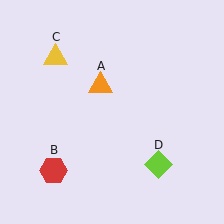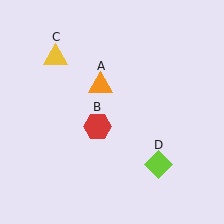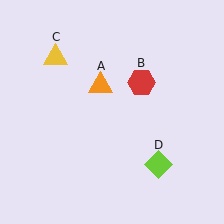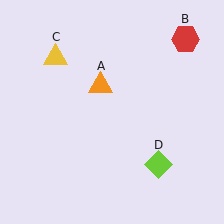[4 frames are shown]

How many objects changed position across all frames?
1 object changed position: red hexagon (object B).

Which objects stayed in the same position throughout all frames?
Orange triangle (object A) and yellow triangle (object C) and lime diamond (object D) remained stationary.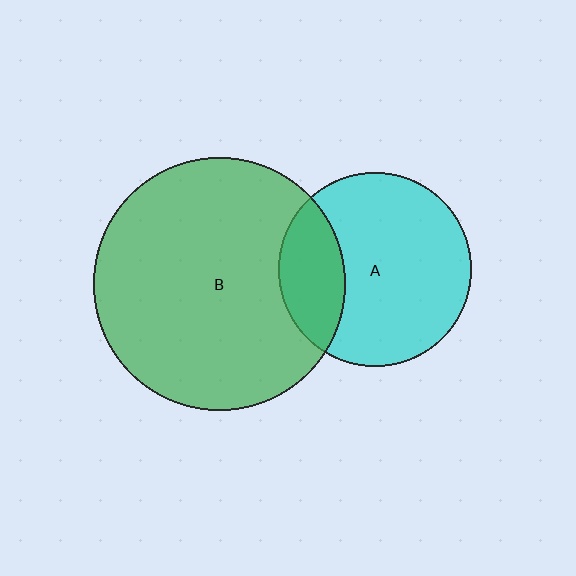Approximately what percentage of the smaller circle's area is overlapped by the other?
Approximately 25%.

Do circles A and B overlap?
Yes.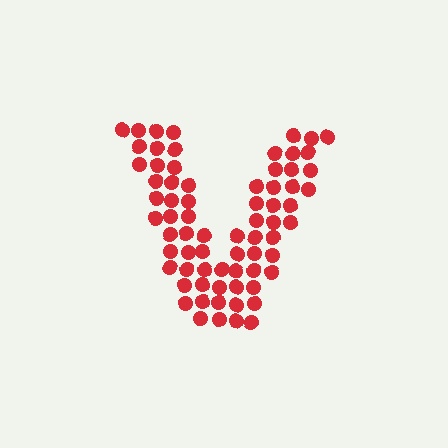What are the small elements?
The small elements are circles.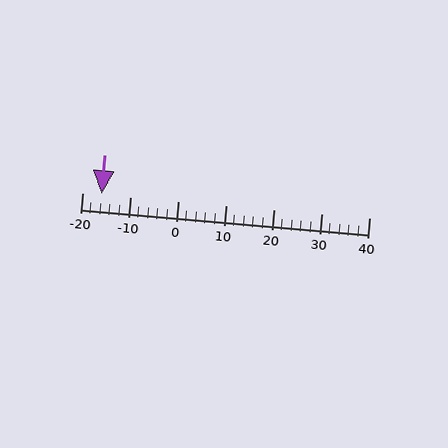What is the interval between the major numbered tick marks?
The major tick marks are spaced 10 units apart.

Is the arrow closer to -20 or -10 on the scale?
The arrow is closer to -20.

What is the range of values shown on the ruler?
The ruler shows values from -20 to 40.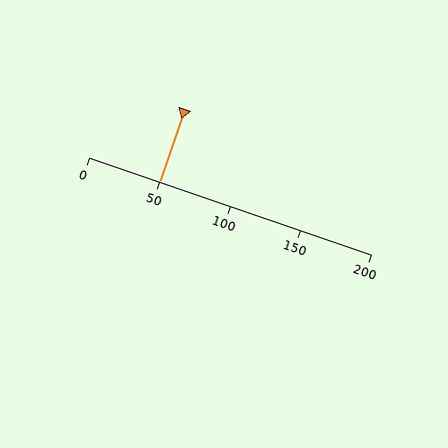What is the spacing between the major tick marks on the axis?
The major ticks are spaced 50 apart.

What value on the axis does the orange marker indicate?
The marker indicates approximately 50.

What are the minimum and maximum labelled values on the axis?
The axis runs from 0 to 200.